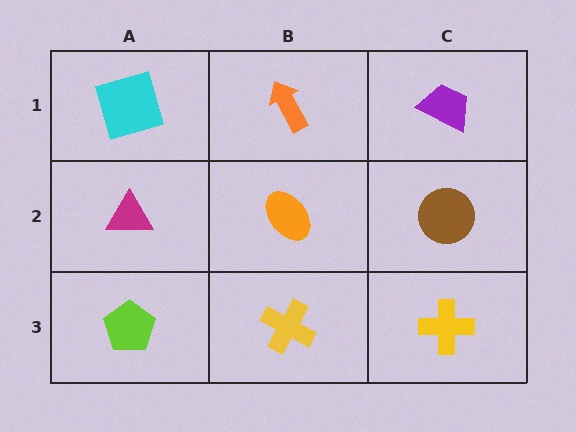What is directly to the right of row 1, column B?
A purple trapezoid.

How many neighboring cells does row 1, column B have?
3.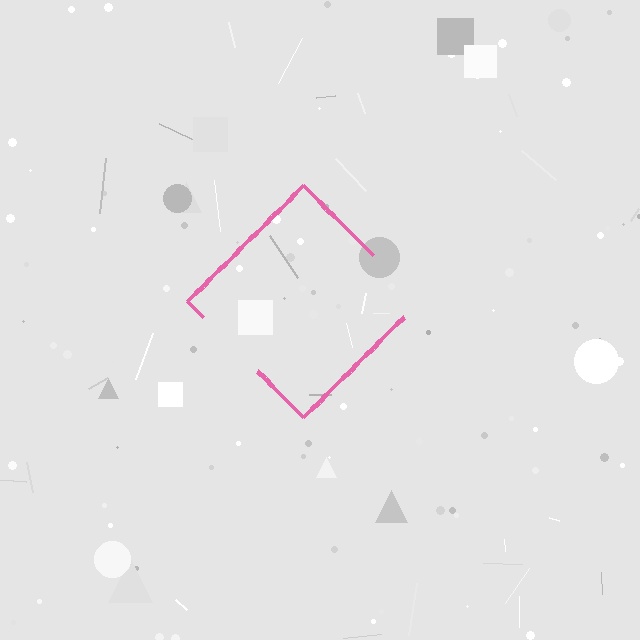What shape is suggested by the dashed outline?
The dashed outline suggests a diamond.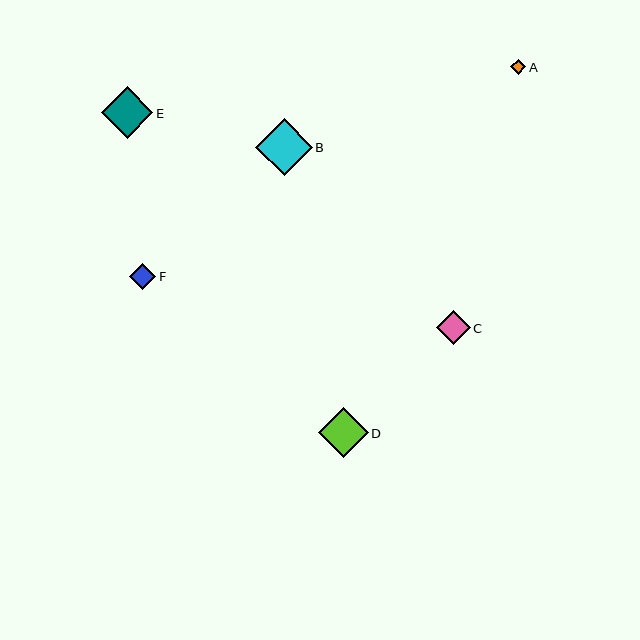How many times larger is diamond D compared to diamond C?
Diamond D is approximately 1.5 times the size of diamond C.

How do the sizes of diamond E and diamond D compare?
Diamond E and diamond D are approximately the same size.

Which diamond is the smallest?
Diamond A is the smallest with a size of approximately 15 pixels.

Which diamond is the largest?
Diamond B is the largest with a size of approximately 56 pixels.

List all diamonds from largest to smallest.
From largest to smallest: B, E, D, C, F, A.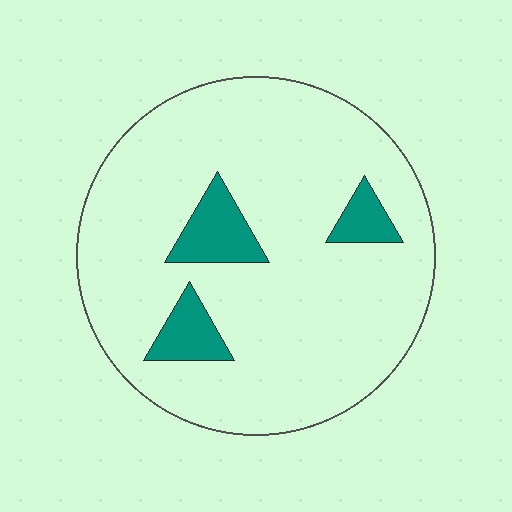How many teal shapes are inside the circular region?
3.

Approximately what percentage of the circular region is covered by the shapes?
Approximately 10%.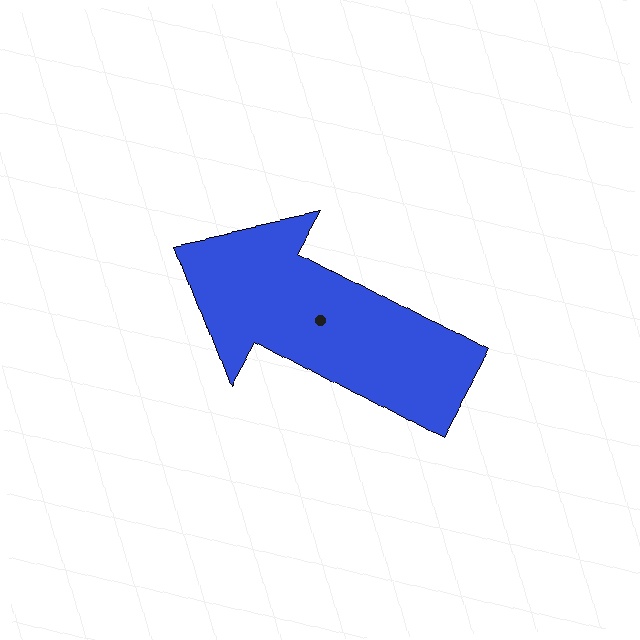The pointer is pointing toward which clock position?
Roughly 10 o'clock.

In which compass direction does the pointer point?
Northwest.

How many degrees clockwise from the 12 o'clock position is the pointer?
Approximately 299 degrees.